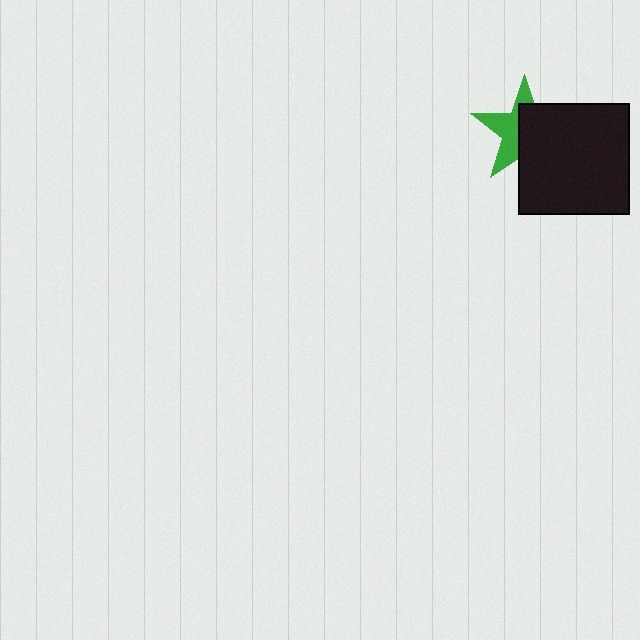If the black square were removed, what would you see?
You would see the complete green star.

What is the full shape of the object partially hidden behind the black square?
The partially hidden object is a green star.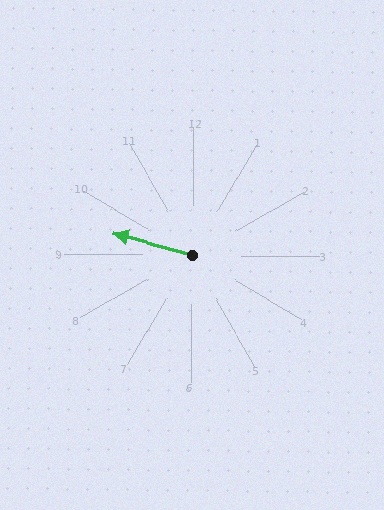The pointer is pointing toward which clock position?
Roughly 9 o'clock.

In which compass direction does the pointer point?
West.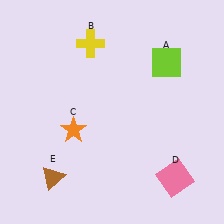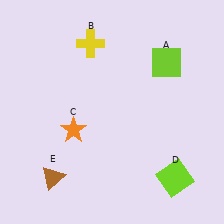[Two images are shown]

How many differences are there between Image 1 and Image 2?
There is 1 difference between the two images.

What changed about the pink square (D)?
In Image 1, D is pink. In Image 2, it changed to lime.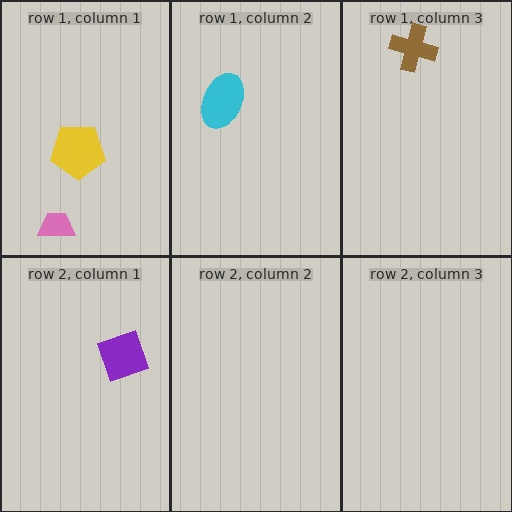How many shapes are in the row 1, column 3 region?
1.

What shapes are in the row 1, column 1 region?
The yellow pentagon, the pink trapezoid.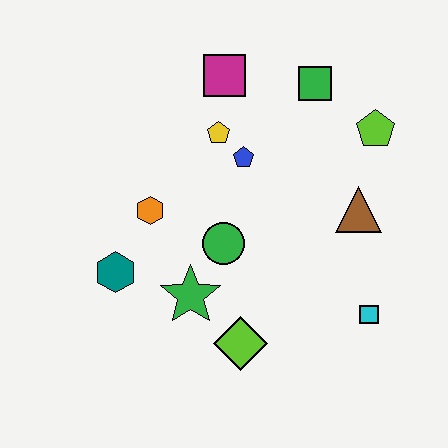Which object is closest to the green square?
The lime pentagon is closest to the green square.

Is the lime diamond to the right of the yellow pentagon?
Yes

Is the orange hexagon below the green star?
No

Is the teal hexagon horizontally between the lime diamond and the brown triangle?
No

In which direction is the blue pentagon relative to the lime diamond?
The blue pentagon is above the lime diamond.